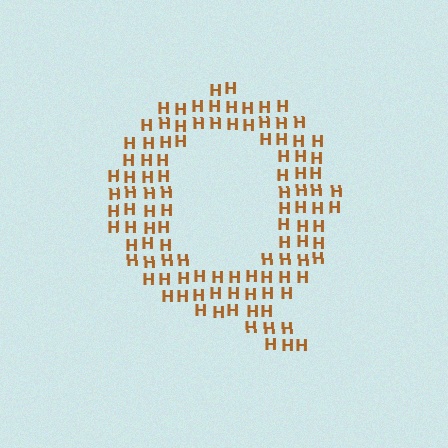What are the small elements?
The small elements are letter H's.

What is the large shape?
The large shape is the letter Q.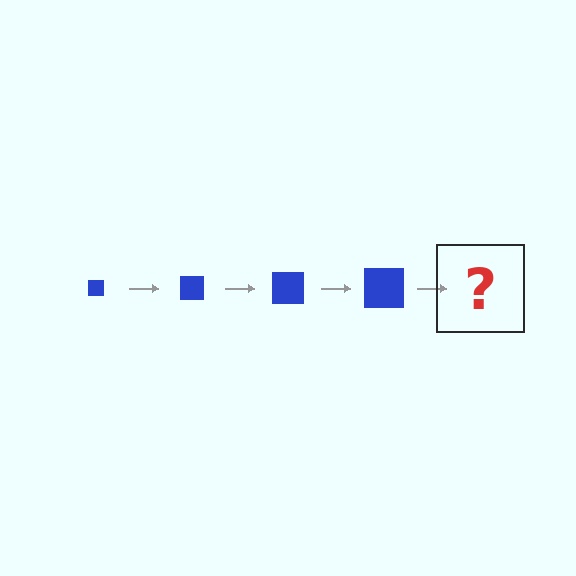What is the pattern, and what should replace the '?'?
The pattern is that the square gets progressively larger each step. The '?' should be a blue square, larger than the previous one.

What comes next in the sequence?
The next element should be a blue square, larger than the previous one.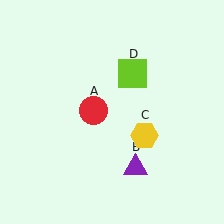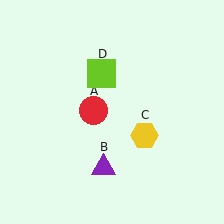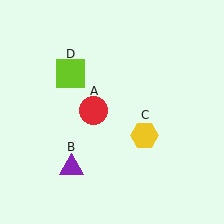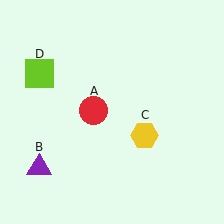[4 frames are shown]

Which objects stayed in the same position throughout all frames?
Red circle (object A) and yellow hexagon (object C) remained stationary.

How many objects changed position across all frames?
2 objects changed position: purple triangle (object B), lime square (object D).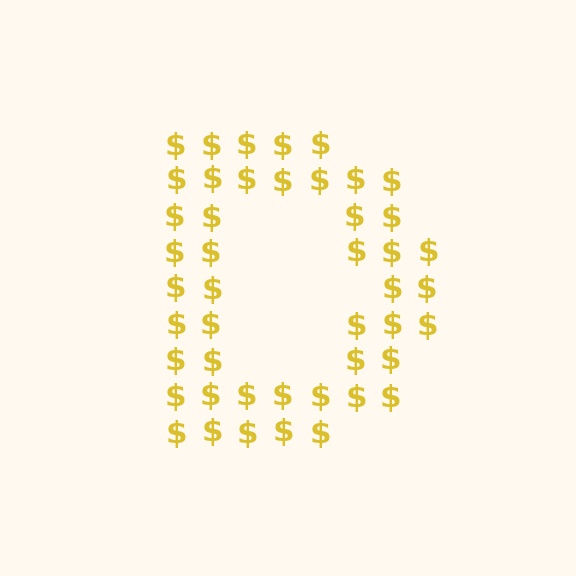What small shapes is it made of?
It is made of small dollar signs.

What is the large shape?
The large shape is the letter D.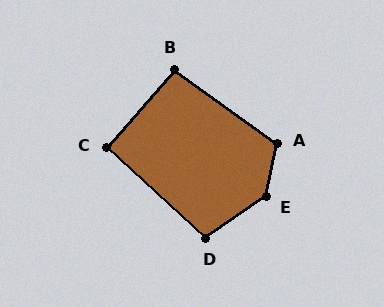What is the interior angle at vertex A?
Approximately 114 degrees (obtuse).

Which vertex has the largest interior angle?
E, at approximately 136 degrees.